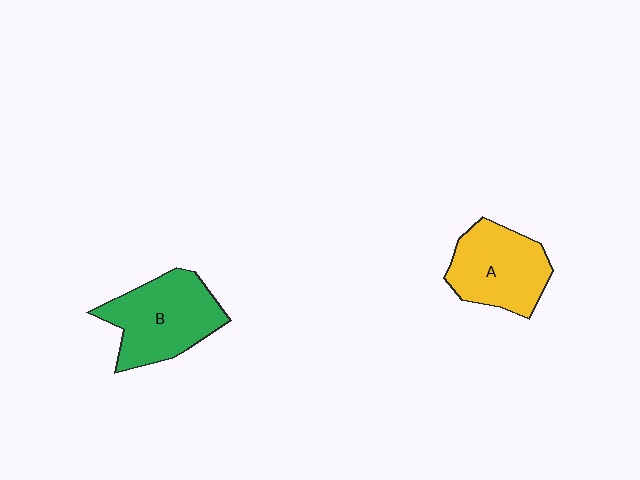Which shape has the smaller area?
Shape A (yellow).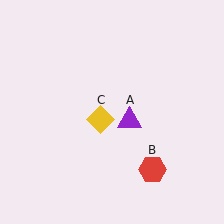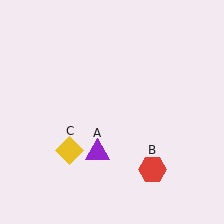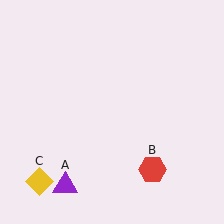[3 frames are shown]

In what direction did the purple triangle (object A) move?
The purple triangle (object A) moved down and to the left.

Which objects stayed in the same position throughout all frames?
Red hexagon (object B) remained stationary.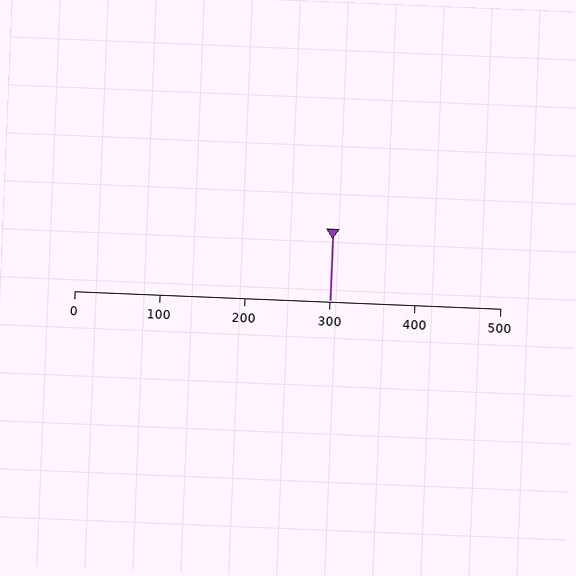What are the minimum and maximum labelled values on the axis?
The axis runs from 0 to 500.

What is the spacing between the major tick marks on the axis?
The major ticks are spaced 100 apart.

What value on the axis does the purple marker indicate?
The marker indicates approximately 300.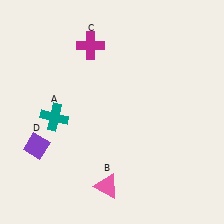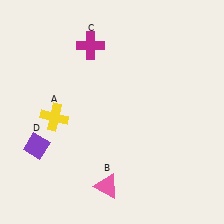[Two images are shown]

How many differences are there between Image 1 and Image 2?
There is 1 difference between the two images.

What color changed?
The cross (A) changed from teal in Image 1 to yellow in Image 2.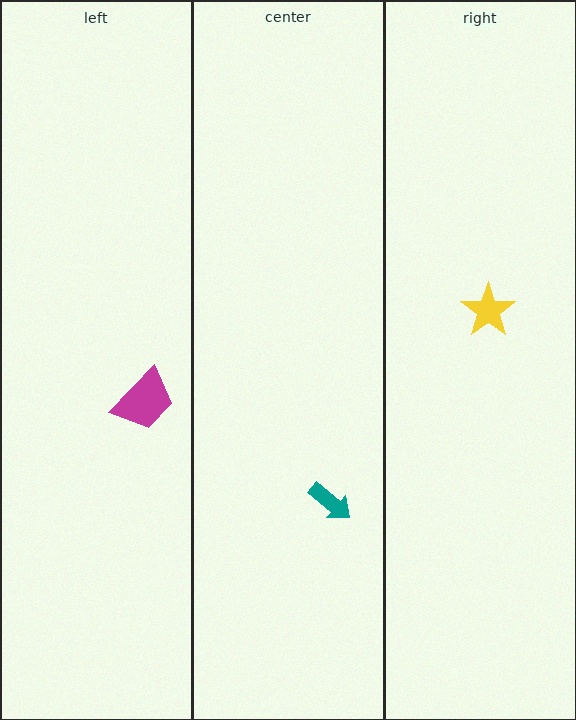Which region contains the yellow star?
The right region.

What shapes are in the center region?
The teal arrow.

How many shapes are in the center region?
1.